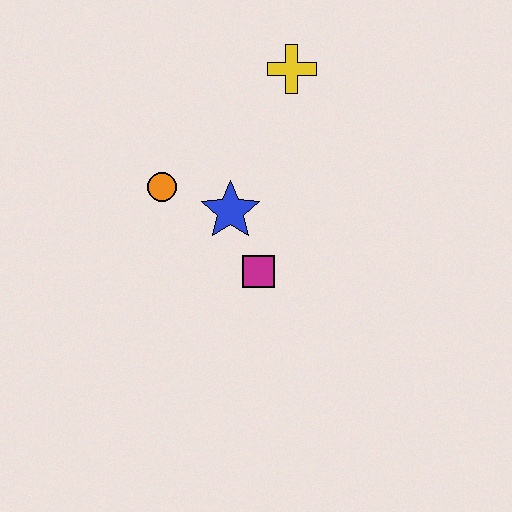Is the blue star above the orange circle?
No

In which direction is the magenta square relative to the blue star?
The magenta square is below the blue star.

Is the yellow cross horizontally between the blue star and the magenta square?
No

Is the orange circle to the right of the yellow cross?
No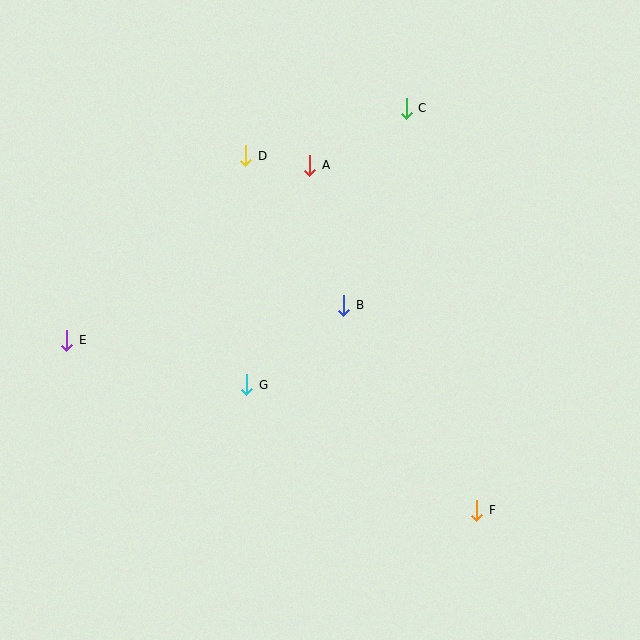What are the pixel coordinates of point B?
Point B is at (344, 305).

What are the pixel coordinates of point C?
Point C is at (406, 108).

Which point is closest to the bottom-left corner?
Point E is closest to the bottom-left corner.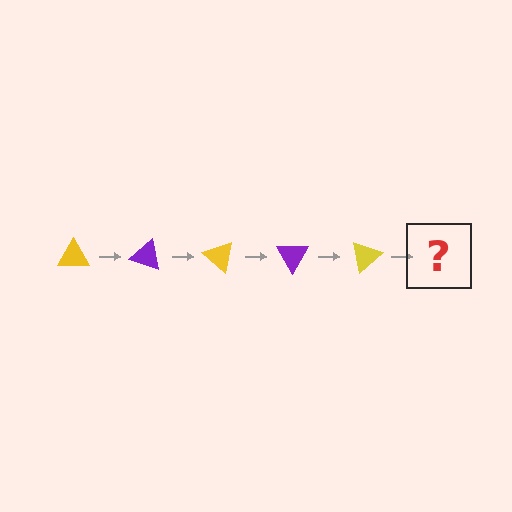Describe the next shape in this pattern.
It should be a purple triangle, rotated 100 degrees from the start.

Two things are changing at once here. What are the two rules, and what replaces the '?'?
The two rules are that it rotates 20 degrees each step and the color cycles through yellow and purple. The '?' should be a purple triangle, rotated 100 degrees from the start.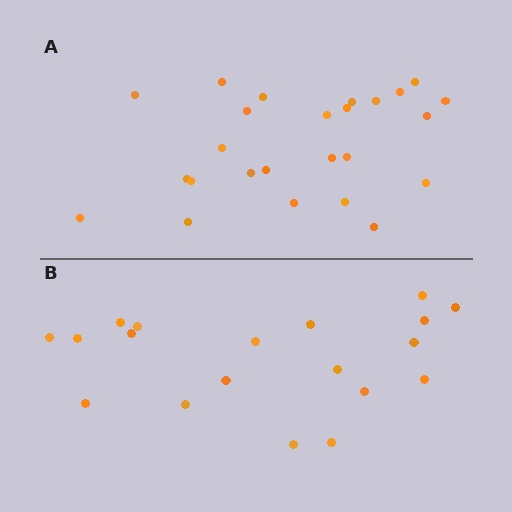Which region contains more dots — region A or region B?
Region A (the top region) has more dots.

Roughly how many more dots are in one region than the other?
Region A has about 6 more dots than region B.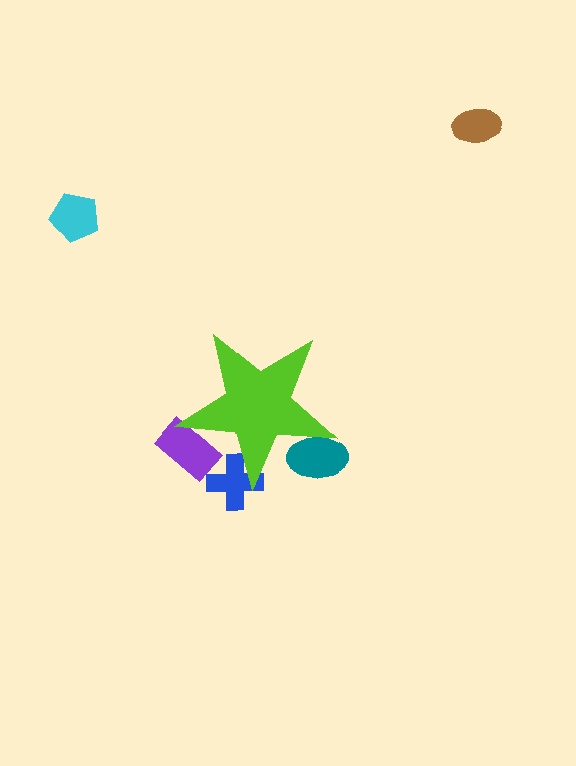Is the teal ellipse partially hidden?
Yes, the teal ellipse is partially hidden behind the lime star.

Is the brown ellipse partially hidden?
No, the brown ellipse is fully visible.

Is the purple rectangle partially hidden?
Yes, the purple rectangle is partially hidden behind the lime star.